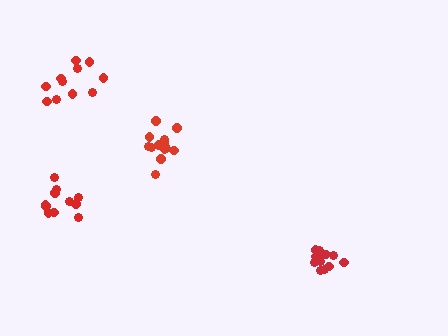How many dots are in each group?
Group 1: 11 dots, Group 2: 13 dots, Group 3: 12 dots, Group 4: 11 dots (47 total).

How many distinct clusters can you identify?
There are 4 distinct clusters.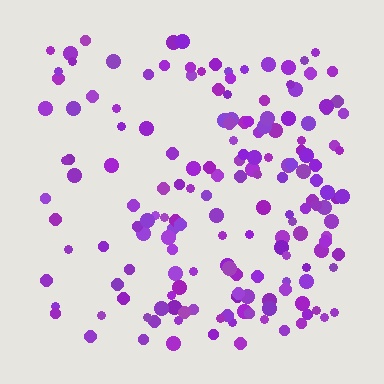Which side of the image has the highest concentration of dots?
The right.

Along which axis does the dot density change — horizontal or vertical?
Horizontal.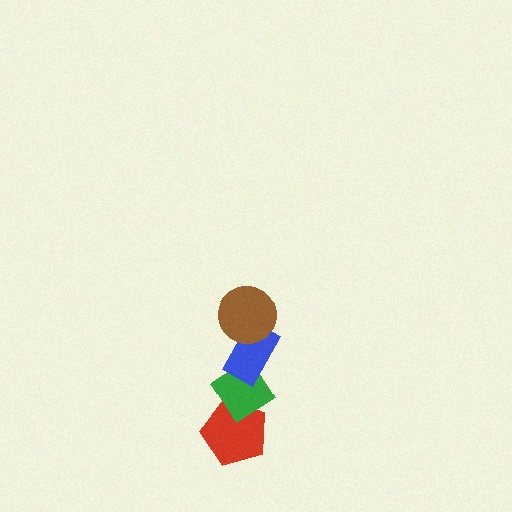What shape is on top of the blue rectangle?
The brown circle is on top of the blue rectangle.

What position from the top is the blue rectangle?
The blue rectangle is 2nd from the top.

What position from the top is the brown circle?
The brown circle is 1st from the top.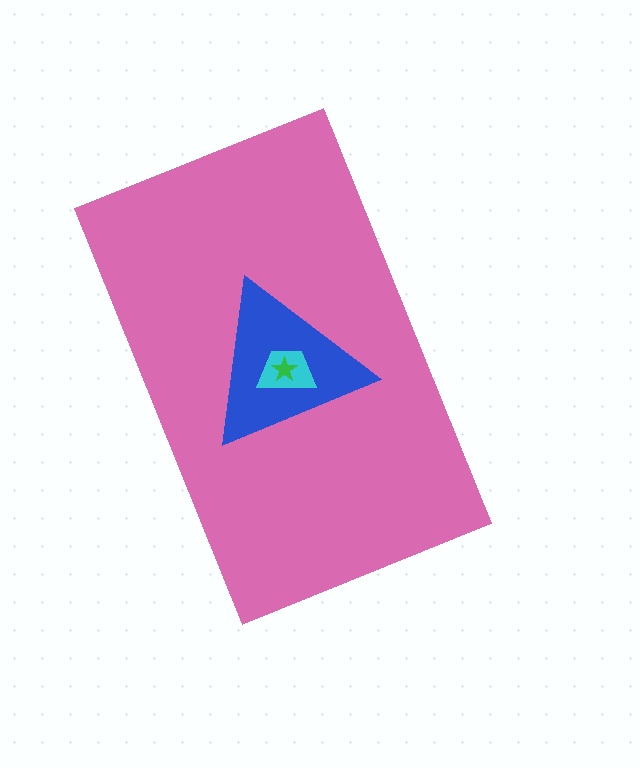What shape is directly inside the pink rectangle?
The blue triangle.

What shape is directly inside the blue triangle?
The cyan trapezoid.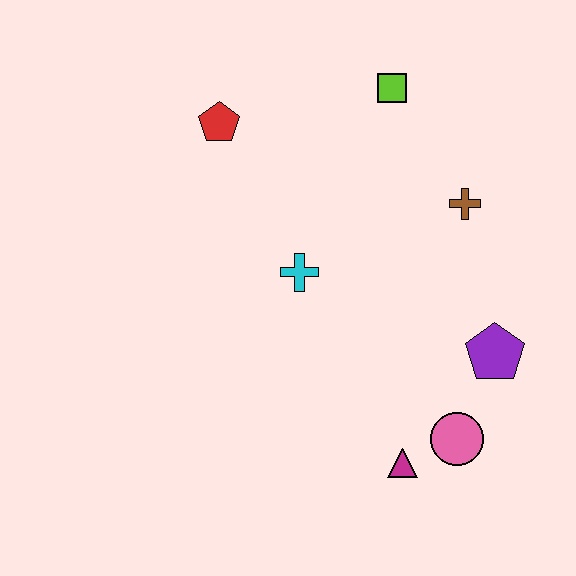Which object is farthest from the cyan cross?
The pink circle is farthest from the cyan cross.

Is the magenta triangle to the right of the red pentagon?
Yes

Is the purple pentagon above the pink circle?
Yes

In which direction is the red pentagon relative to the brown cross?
The red pentagon is to the left of the brown cross.